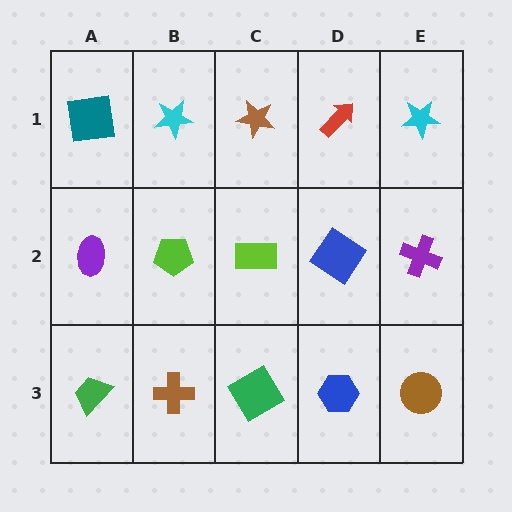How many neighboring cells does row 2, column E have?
3.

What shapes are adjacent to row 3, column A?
A purple ellipse (row 2, column A), a brown cross (row 3, column B).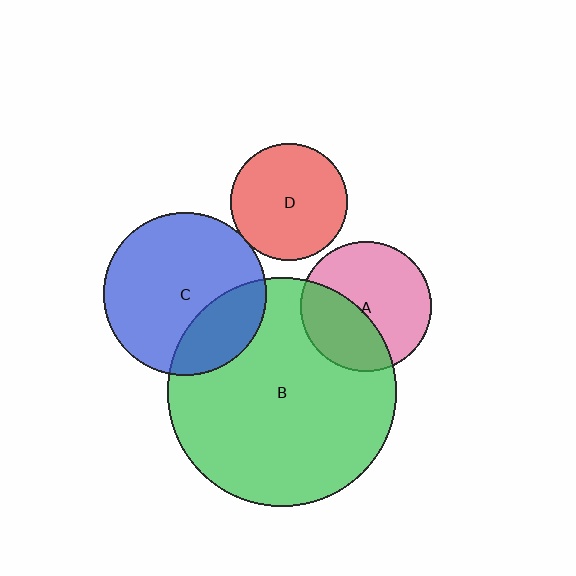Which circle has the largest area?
Circle B (green).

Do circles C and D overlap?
Yes.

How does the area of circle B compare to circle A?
Approximately 3.1 times.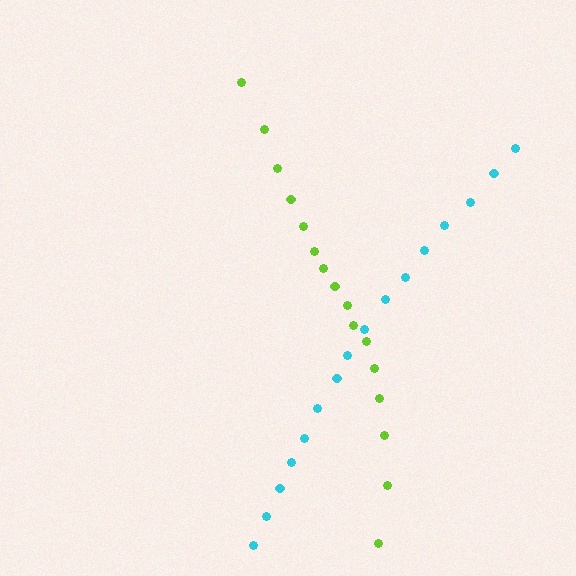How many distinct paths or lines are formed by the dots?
There are 2 distinct paths.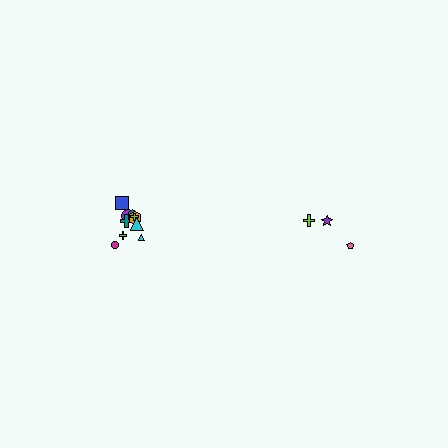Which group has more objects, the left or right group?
The left group.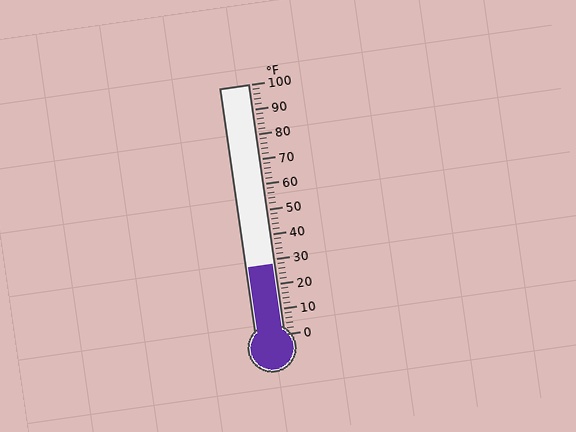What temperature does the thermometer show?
The thermometer shows approximately 28°F.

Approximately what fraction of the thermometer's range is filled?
The thermometer is filled to approximately 30% of its range.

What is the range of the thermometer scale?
The thermometer scale ranges from 0°F to 100°F.